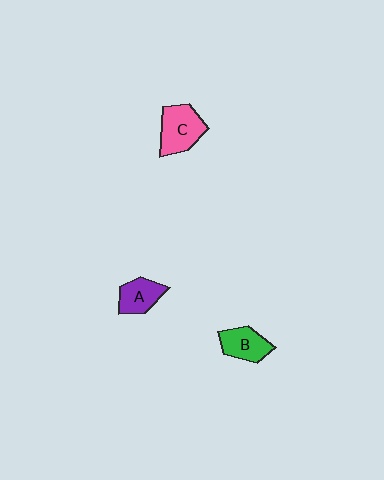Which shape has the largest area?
Shape C (pink).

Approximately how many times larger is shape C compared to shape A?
Approximately 1.4 times.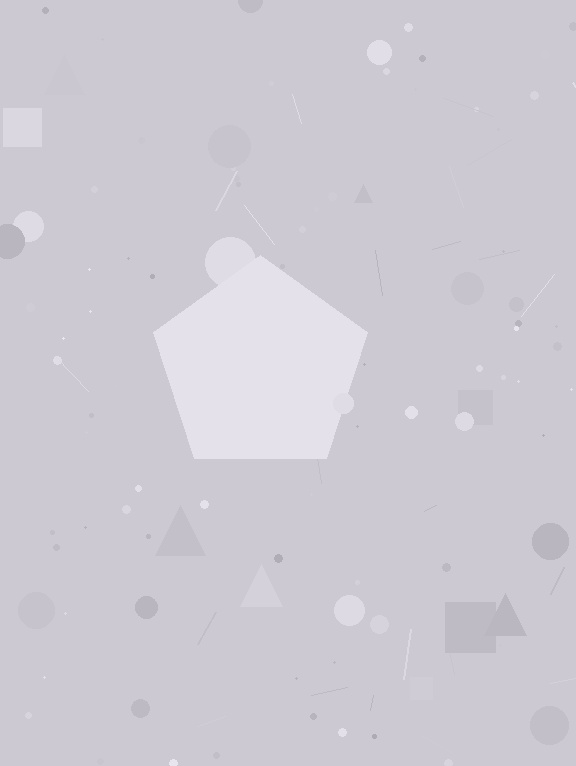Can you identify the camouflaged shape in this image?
The camouflaged shape is a pentagon.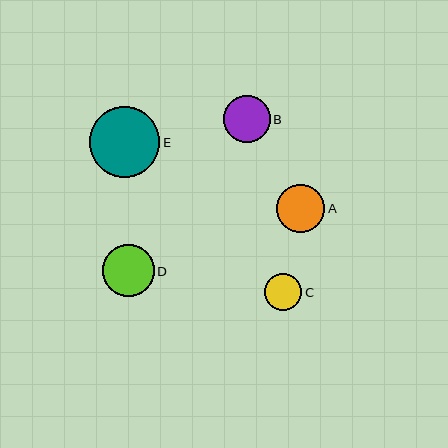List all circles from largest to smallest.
From largest to smallest: E, D, A, B, C.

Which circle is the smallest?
Circle C is the smallest with a size of approximately 37 pixels.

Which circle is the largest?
Circle E is the largest with a size of approximately 71 pixels.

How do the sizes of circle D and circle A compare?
Circle D and circle A are approximately the same size.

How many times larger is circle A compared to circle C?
Circle A is approximately 1.3 times the size of circle C.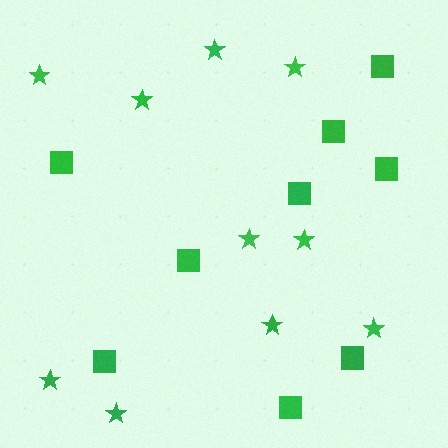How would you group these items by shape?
There are 2 groups: one group of squares (9) and one group of stars (10).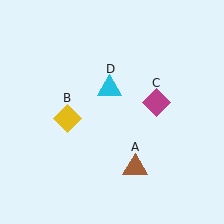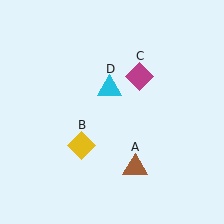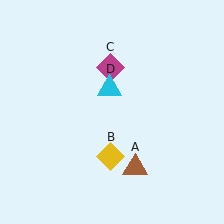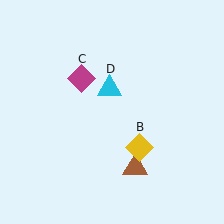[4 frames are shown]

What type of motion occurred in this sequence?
The yellow diamond (object B), magenta diamond (object C) rotated counterclockwise around the center of the scene.